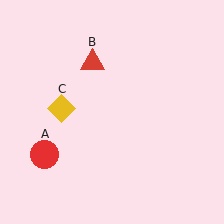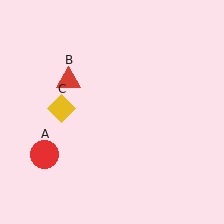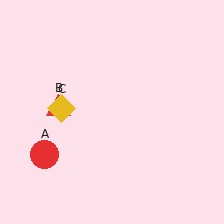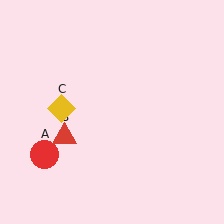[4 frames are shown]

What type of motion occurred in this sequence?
The red triangle (object B) rotated counterclockwise around the center of the scene.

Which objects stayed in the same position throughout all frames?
Red circle (object A) and yellow diamond (object C) remained stationary.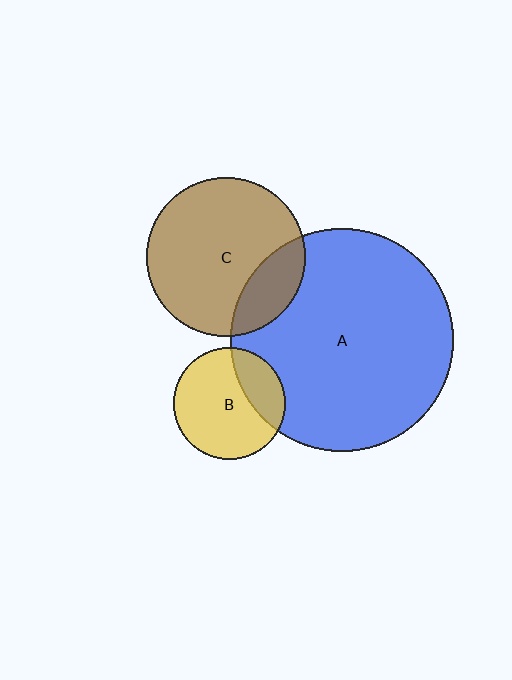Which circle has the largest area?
Circle A (blue).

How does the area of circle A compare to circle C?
Approximately 2.0 times.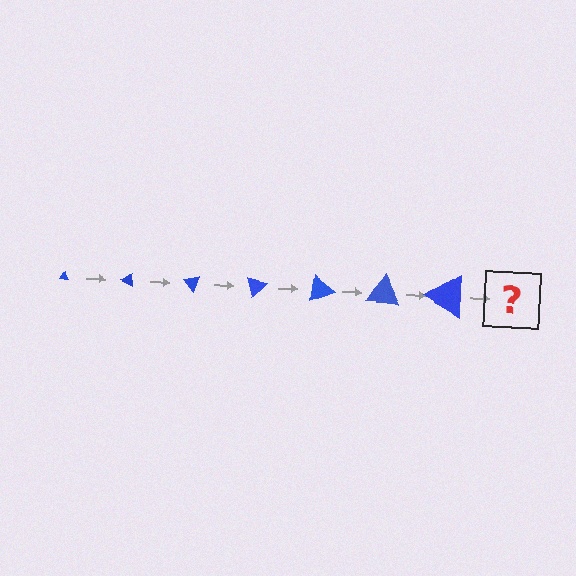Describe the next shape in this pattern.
It should be a triangle, larger than the previous one and rotated 175 degrees from the start.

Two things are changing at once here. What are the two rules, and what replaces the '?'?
The two rules are that the triangle grows larger each step and it rotates 25 degrees each step. The '?' should be a triangle, larger than the previous one and rotated 175 degrees from the start.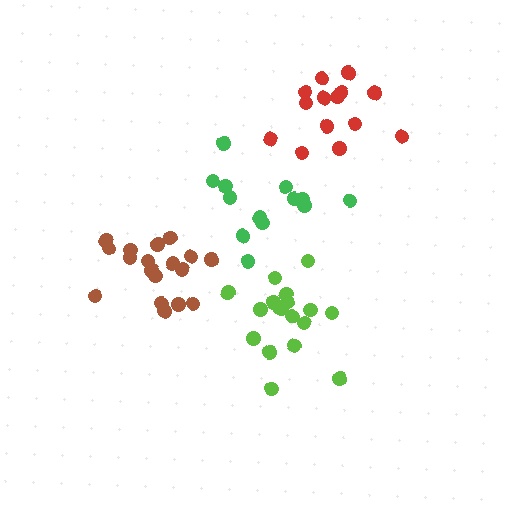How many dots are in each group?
Group 1: 13 dots, Group 2: 18 dots, Group 3: 14 dots, Group 4: 18 dots (63 total).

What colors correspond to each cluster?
The clusters are colored: green, lime, red, brown.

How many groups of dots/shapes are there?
There are 4 groups.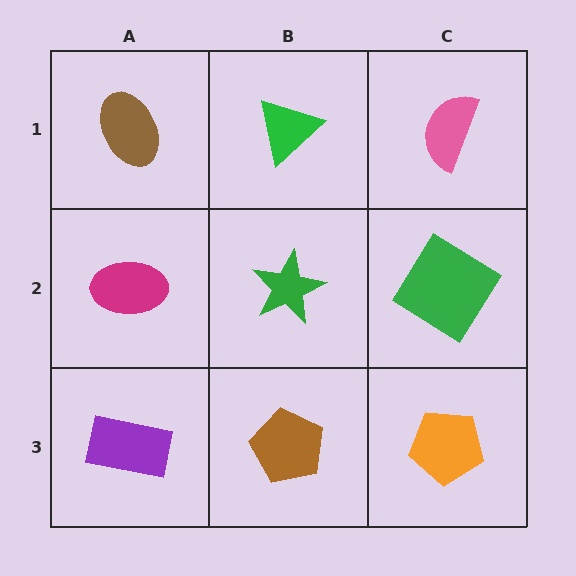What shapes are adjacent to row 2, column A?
A brown ellipse (row 1, column A), a purple rectangle (row 3, column A), a green star (row 2, column B).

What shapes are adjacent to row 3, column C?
A green diamond (row 2, column C), a brown pentagon (row 3, column B).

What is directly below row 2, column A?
A purple rectangle.